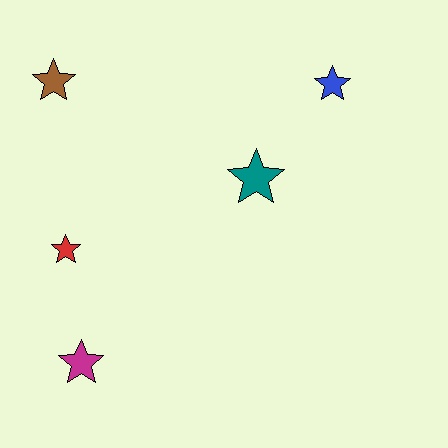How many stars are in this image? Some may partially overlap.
There are 5 stars.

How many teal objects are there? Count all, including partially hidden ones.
There is 1 teal object.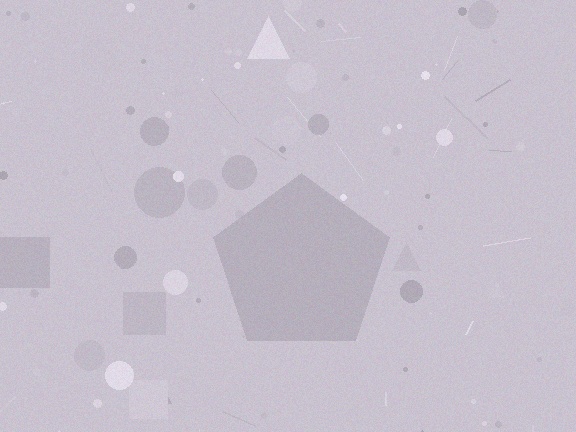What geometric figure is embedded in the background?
A pentagon is embedded in the background.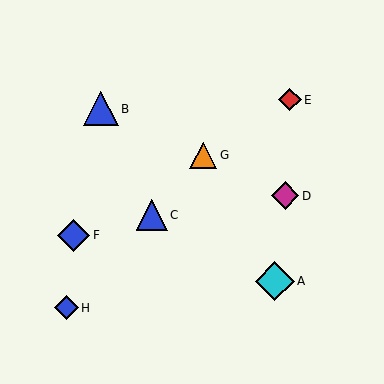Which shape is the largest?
The cyan diamond (labeled A) is the largest.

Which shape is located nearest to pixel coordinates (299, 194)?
The magenta diamond (labeled D) at (285, 196) is nearest to that location.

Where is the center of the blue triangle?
The center of the blue triangle is at (101, 109).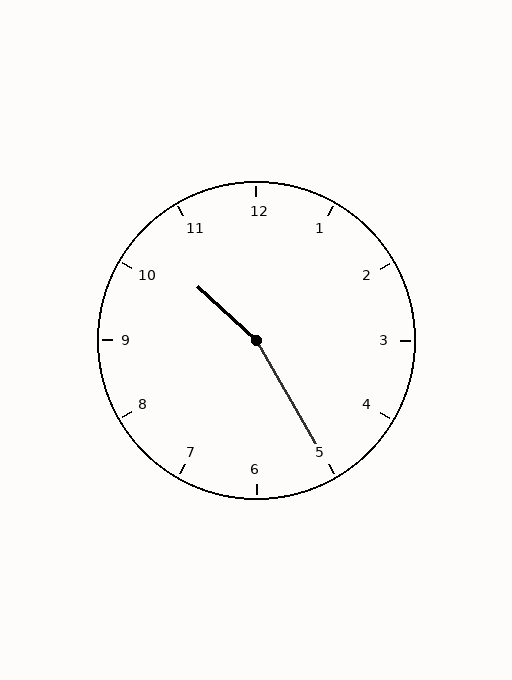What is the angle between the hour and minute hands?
Approximately 162 degrees.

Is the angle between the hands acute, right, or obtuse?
It is obtuse.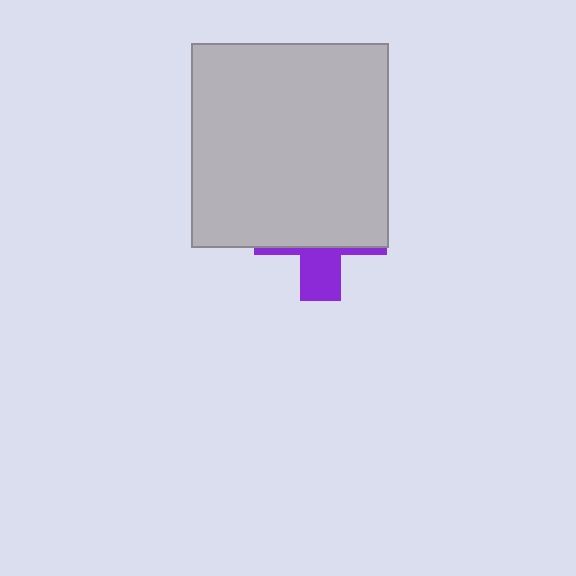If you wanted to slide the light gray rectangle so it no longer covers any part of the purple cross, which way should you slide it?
Slide it up — that is the most direct way to separate the two shapes.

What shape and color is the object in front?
The object in front is a light gray rectangle.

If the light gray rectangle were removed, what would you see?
You would see the complete purple cross.